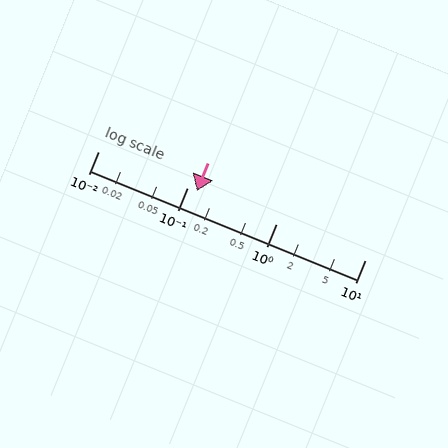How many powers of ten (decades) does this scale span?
The scale spans 3 decades, from 0.01 to 10.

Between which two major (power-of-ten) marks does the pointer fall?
The pointer is between 0.1 and 1.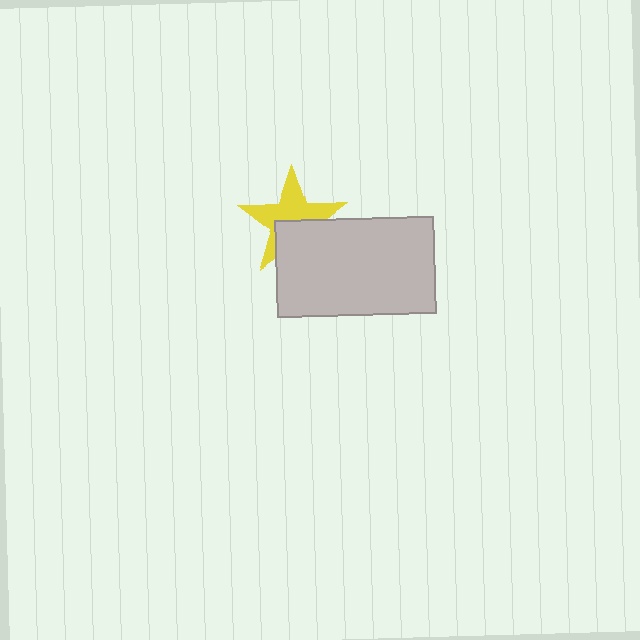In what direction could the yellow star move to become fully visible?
The yellow star could move up. That would shift it out from behind the light gray rectangle entirely.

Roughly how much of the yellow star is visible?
About half of it is visible (roughly 61%).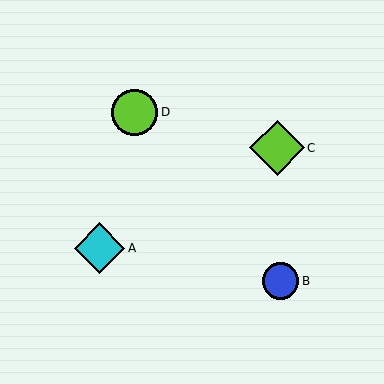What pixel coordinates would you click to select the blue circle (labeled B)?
Click at (280, 281) to select the blue circle B.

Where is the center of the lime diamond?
The center of the lime diamond is at (277, 148).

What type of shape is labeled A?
Shape A is a cyan diamond.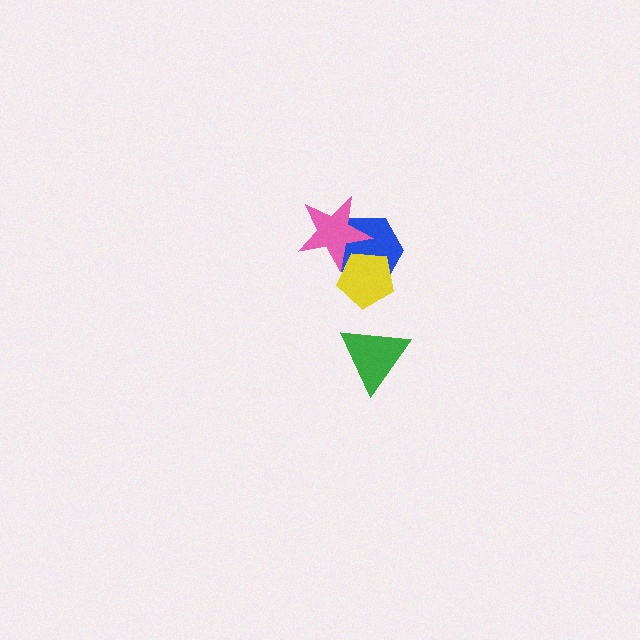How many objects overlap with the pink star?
2 objects overlap with the pink star.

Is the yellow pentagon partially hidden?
Yes, it is partially covered by another shape.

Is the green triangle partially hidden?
No, no other shape covers it.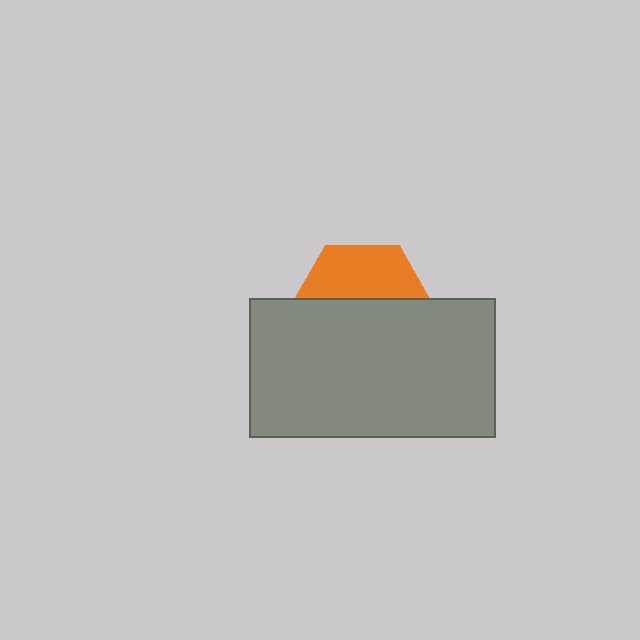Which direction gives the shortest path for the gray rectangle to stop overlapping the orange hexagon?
Moving down gives the shortest separation.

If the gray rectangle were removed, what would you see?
You would see the complete orange hexagon.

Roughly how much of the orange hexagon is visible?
A small part of it is visible (roughly 38%).